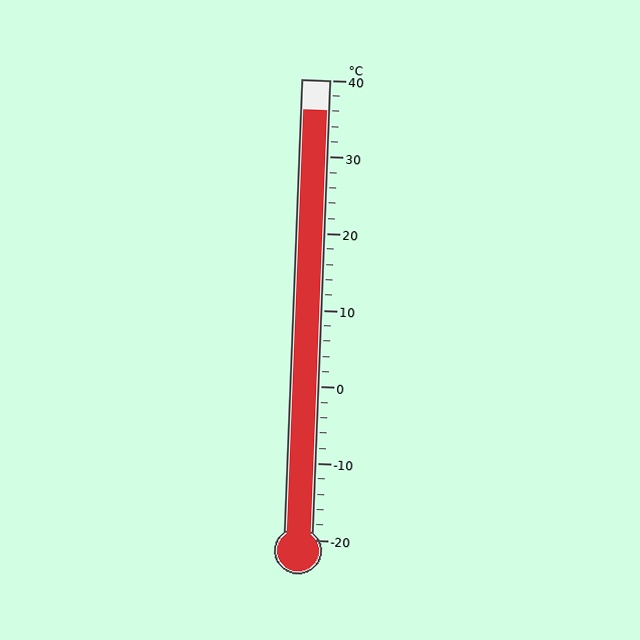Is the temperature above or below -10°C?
The temperature is above -10°C.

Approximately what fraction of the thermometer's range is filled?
The thermometer is filled to approximately 95% of its range.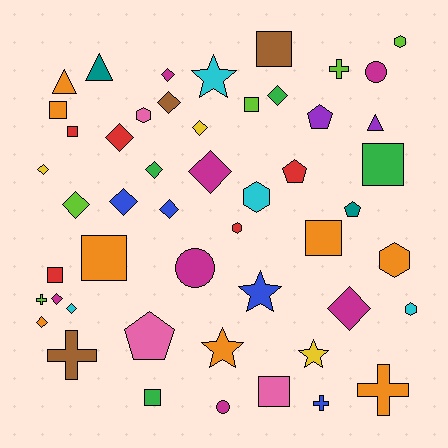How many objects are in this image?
There are 50 objects.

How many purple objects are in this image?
There are 2 purple objects.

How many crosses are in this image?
There are 5 crosses.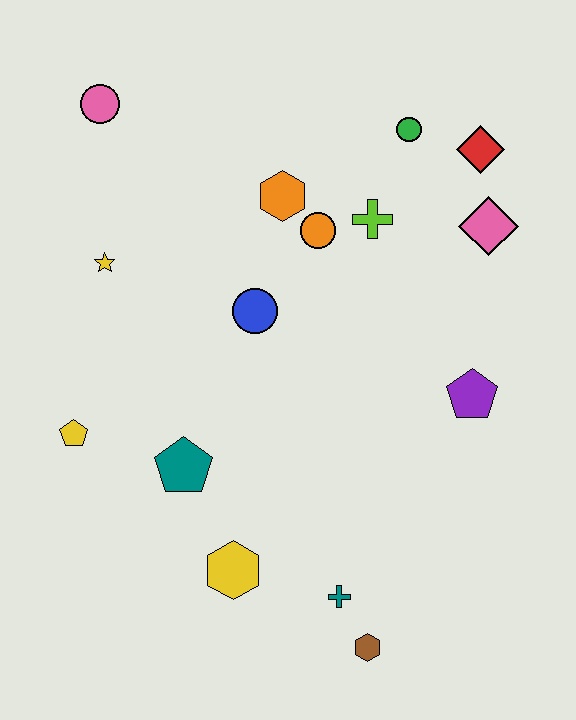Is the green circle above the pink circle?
No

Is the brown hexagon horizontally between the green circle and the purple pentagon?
No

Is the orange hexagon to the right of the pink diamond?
No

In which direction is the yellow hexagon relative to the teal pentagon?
The yellow hexagon is below the teal pentagon.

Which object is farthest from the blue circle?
The brown hexagon is farthest from the blue circle.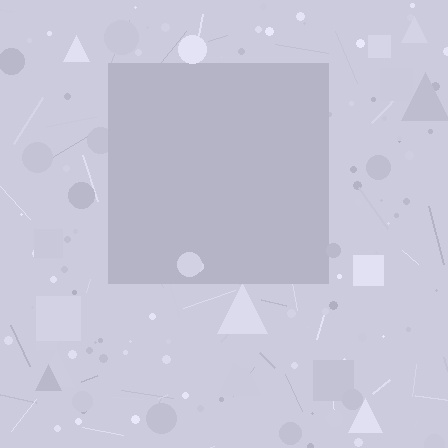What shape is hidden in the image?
A square is hidden in the image.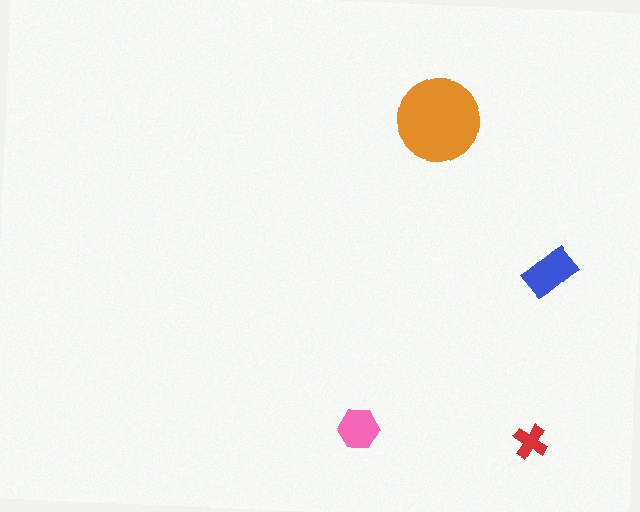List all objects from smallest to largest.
The red cross, the pink hexagon, the blue rectangle, the orange circle.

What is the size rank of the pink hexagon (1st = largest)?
3rd.